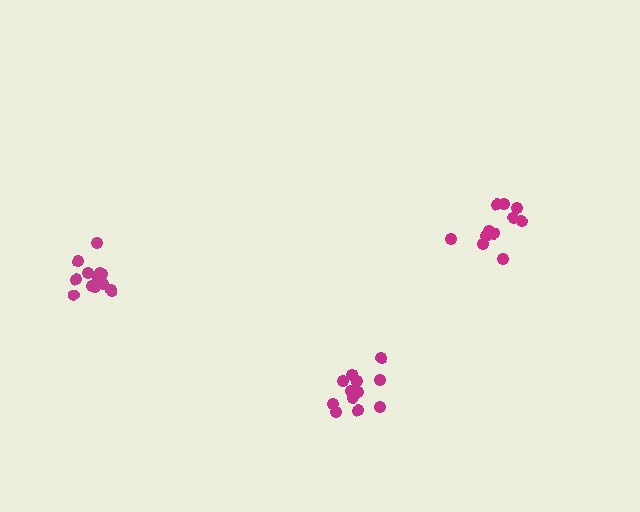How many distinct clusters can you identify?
There are 3 distinct clusters.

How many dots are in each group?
Group 1: 13 dots, Group 2: 11 dots, Group 3: 12 dots (36 total).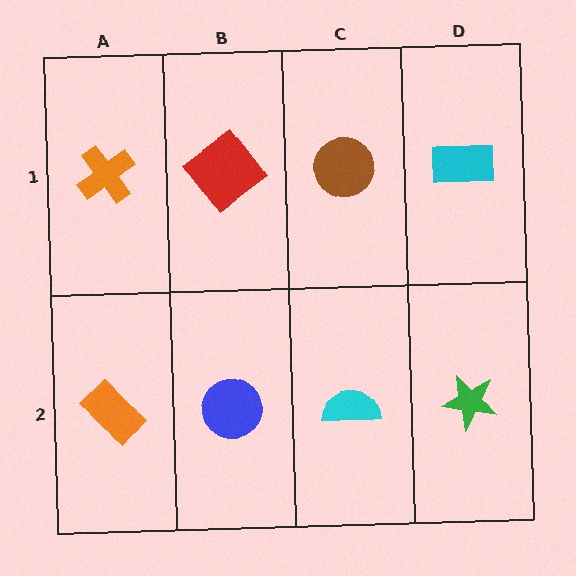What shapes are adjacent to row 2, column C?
A brown circle (row 1, column C), a blue circle (row 2, column B), a green star (row 2, column D).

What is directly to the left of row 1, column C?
A red diamond.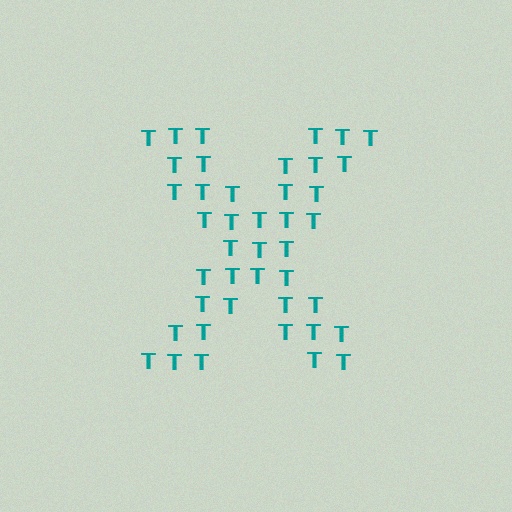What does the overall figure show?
The overall figure shows the letter X.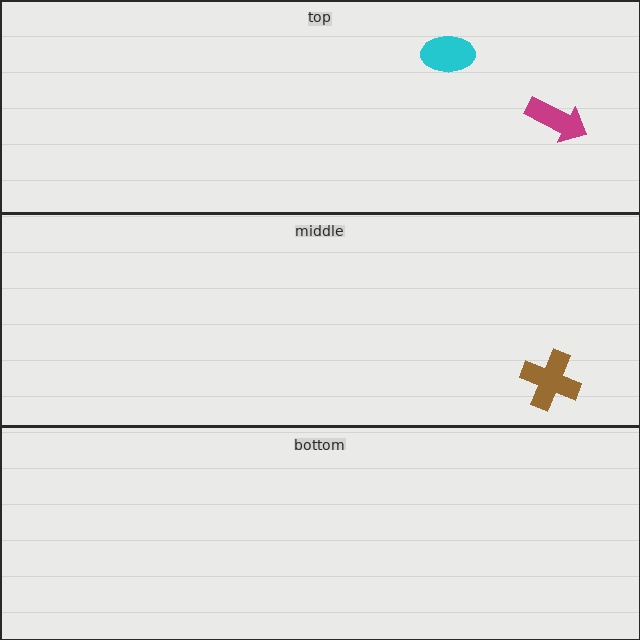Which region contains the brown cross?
The middle region.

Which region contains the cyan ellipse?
The top region.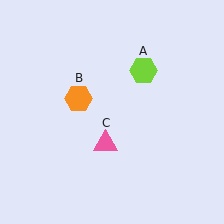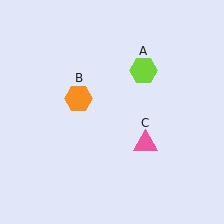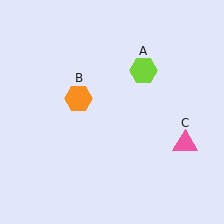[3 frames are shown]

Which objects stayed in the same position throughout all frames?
Lime hexagon (object A) and orange hexagon (object B) remained stationary.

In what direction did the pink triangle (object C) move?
The pink triangle (object C) moved right.